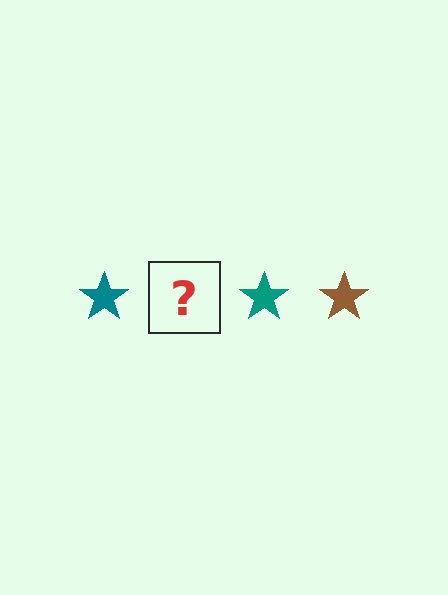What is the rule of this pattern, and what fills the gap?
The rule is that the pattern cycles through teal, brown stars. The gap should be filled with a brown star.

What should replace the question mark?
The question mark should be replaced with a brown star.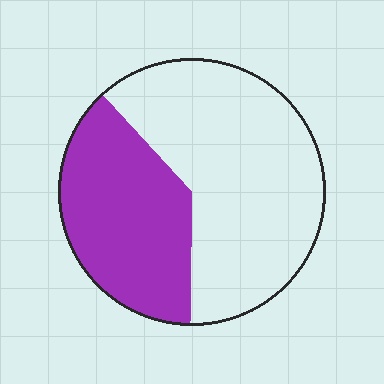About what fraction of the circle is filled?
About three eighths (3/8).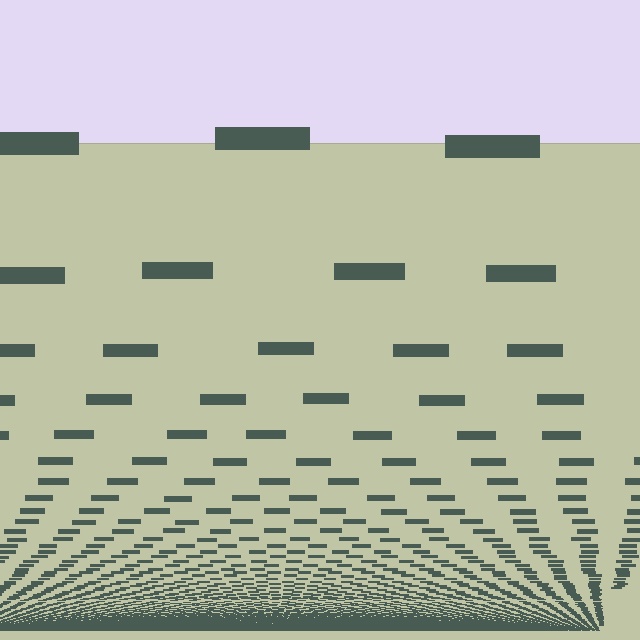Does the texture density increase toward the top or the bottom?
Density increases toward the bottom.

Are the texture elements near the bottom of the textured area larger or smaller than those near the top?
Smaller. The gradient is inverted — elements near the bottom are smaller and denser.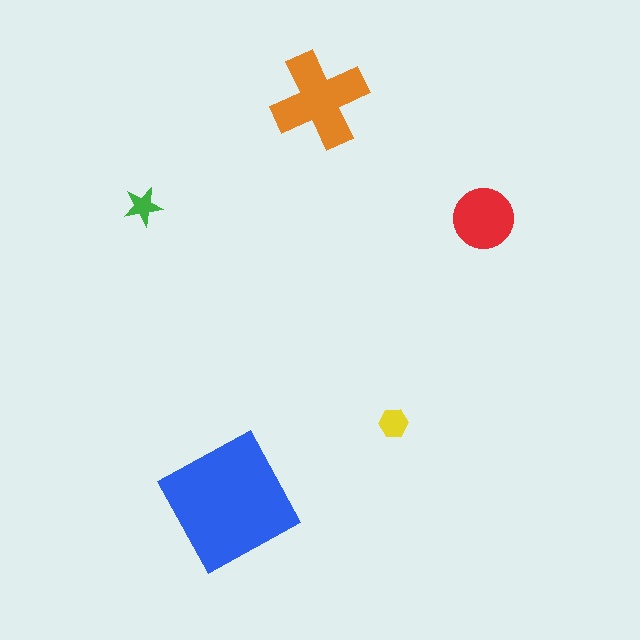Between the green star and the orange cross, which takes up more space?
The orange cross.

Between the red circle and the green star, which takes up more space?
The red circle.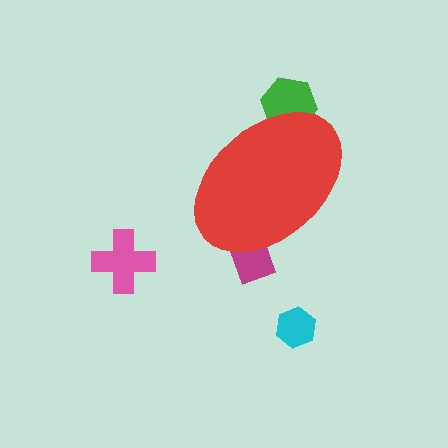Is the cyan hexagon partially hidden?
No, the cyan hexagon is fully visible.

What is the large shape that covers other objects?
A red ellipse.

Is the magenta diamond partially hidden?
Yes, the magenta diamond is partially hidden behind the red ellipse.